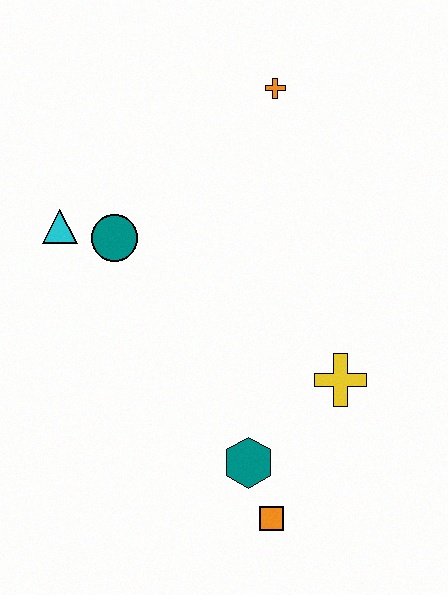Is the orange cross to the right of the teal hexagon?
Yes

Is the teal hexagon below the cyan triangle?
Yes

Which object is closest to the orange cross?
The teal circle is closest to the orange cross.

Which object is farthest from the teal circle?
The orange square is farthest from the teal circle.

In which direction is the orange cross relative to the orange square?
The orange cross is above the orange square.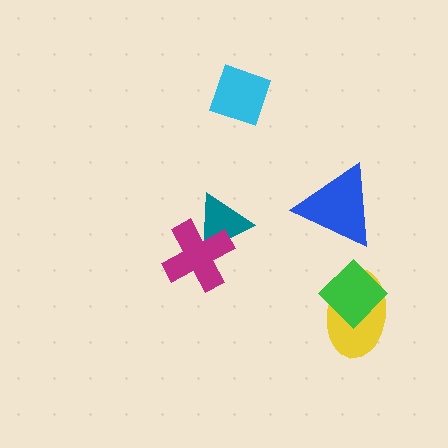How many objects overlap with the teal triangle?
1 object overlaps with the teal triangle.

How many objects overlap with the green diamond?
1 object overlaps with the green diamond.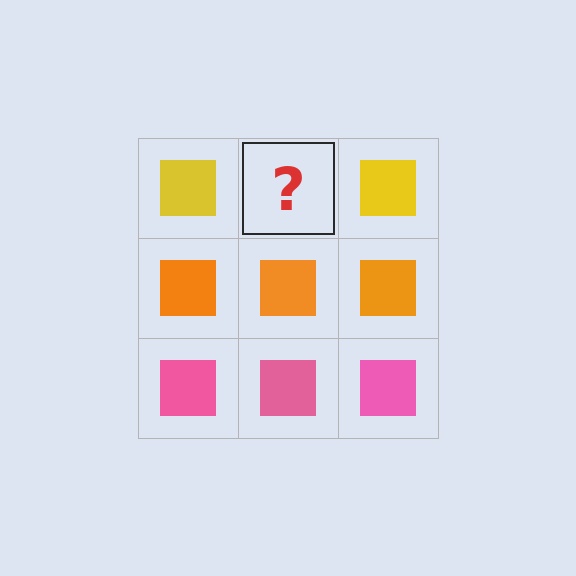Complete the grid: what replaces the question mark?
The question mark should be replaced with a yellow square.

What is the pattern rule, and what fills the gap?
The rule is that each row has a consistent color. The gap should be filled with a yellow square.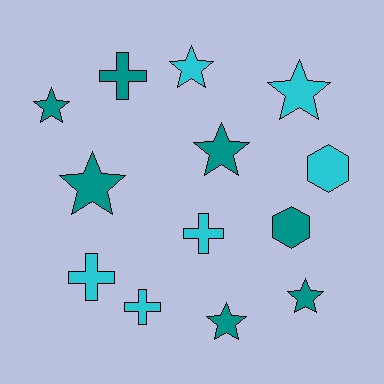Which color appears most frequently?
Teal, with 7 objects.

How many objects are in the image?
There are 13 objects.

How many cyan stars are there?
There are 2 cyan stars.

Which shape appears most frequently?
Star, with 7 objects.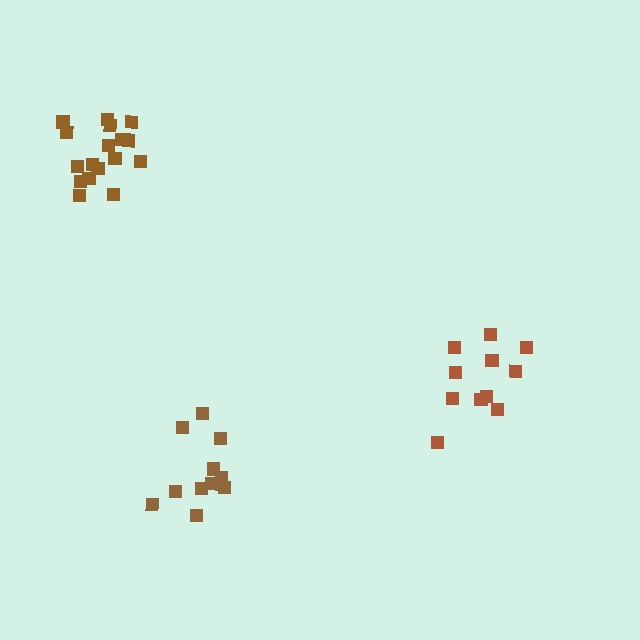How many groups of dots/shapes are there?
There are 3 groups.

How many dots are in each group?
Group 1: 17 dots, Group 2: 11 dots, Group 3: 12 dots (40 total).